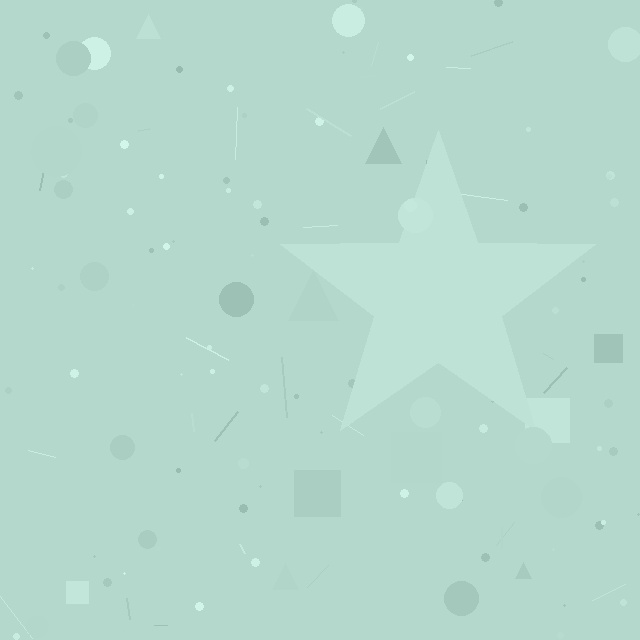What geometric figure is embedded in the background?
A star is embedded in the background.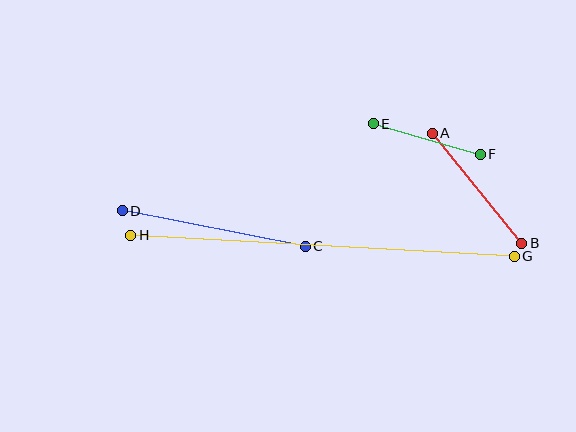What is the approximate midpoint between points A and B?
The midpoint is at approximately (477, 188) pixels.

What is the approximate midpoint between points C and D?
The midpoint is at approximately (214, 228) pixels.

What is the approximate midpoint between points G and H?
The midpoint is at approximately (322, 246) pixels.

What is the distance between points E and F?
The distance is approximately 111 pixels.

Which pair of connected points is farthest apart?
Points G and H are farthest apart.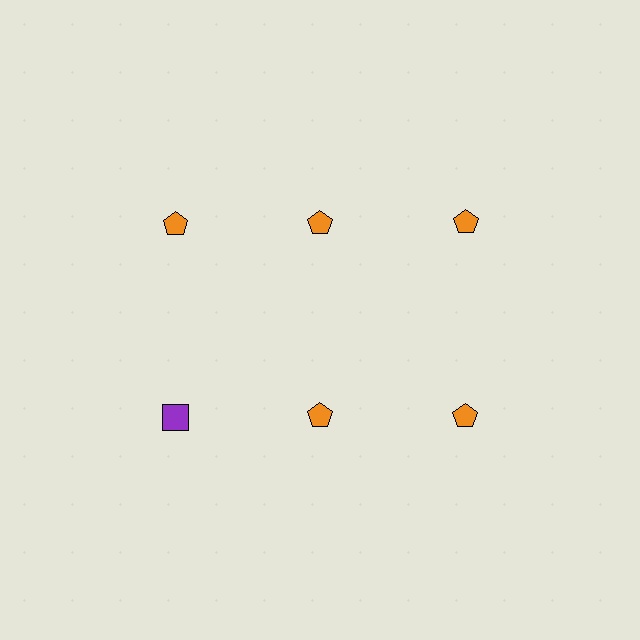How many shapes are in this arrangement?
There are 6 shapes arranged in a grid pattern.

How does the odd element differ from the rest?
It differs in both color (purple instead of orange) and shape (square instead of pentagon).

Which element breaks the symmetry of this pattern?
The purple square in the second row, leftmost column breaks the symmetry. All other shapes are orange pentagons.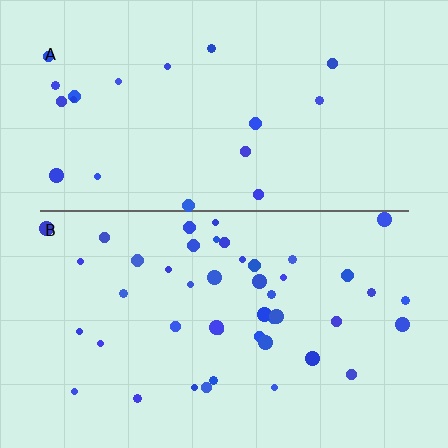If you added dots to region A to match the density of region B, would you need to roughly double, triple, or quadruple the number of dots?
Approximately double.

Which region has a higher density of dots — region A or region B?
B (the bottom).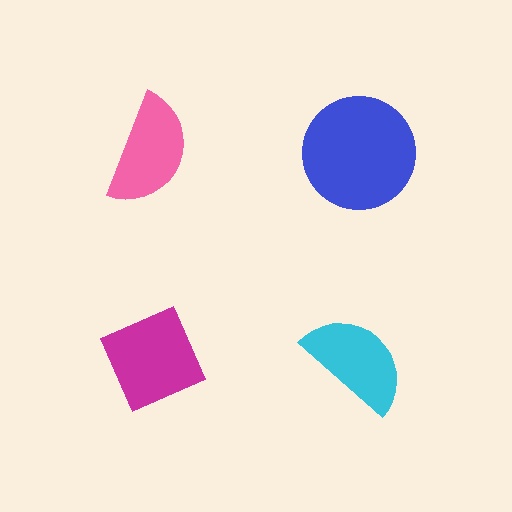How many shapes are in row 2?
2 shapes.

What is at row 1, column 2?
A blue circle.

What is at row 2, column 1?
A magenta diamond.